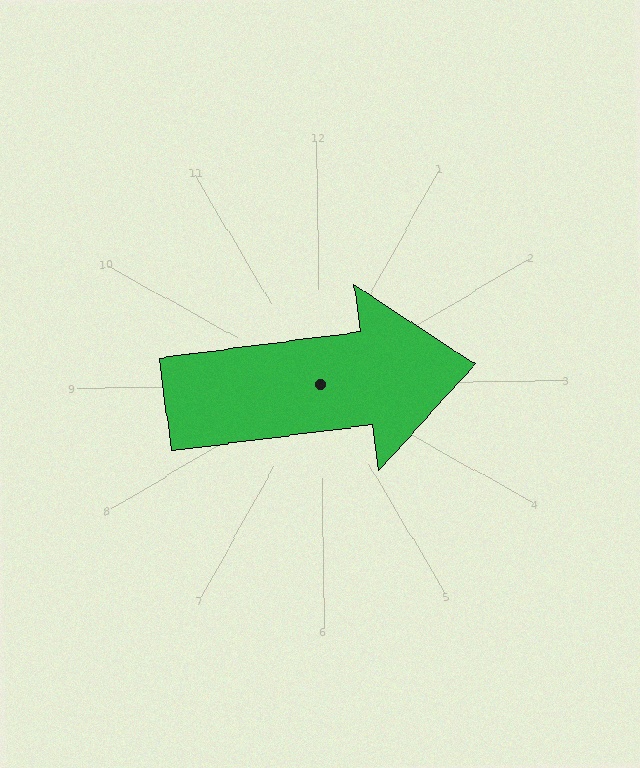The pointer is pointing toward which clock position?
Roughly 3 o'clock.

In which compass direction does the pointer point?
East.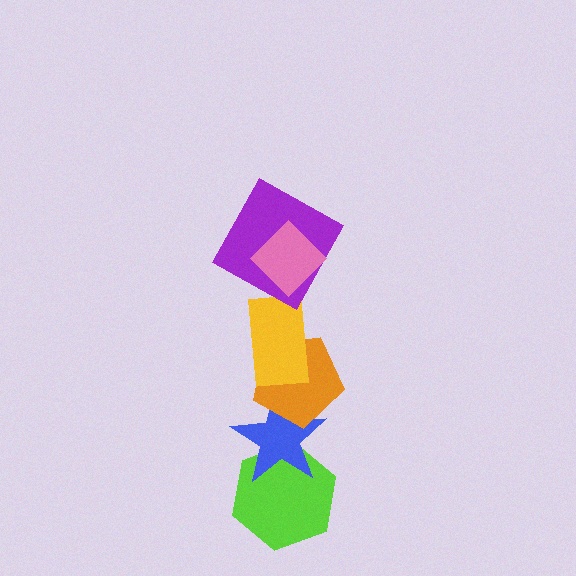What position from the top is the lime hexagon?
The lime hexagon is 6th from the top.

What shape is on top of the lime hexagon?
The blue star is on top of the lime hexagon.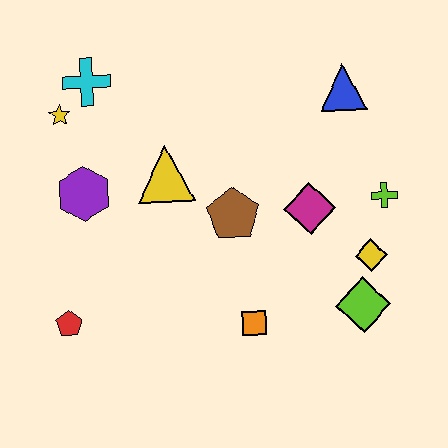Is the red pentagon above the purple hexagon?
No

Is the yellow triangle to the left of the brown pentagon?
Yes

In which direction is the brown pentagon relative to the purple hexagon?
The brown pentagon is to the right of the purple hexagon.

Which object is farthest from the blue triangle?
The red pentagon is farthest from the blue triangle.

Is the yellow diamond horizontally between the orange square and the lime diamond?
No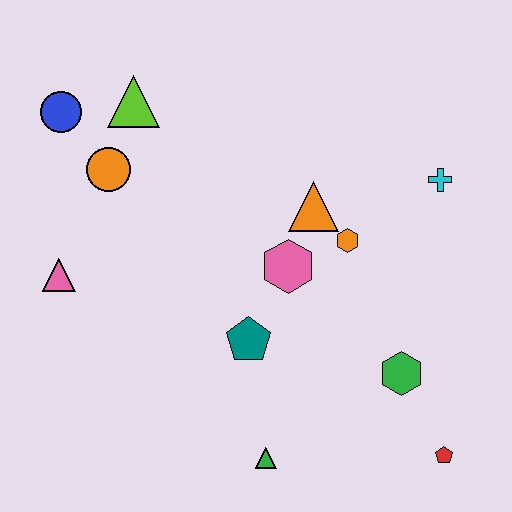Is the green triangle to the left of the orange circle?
No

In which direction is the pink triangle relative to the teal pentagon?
The pink triangle is to the left of the teal pentagon.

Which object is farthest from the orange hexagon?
The blue circle is farthest from the orange hexagon.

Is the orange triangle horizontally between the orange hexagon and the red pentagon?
No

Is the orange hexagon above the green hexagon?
Yes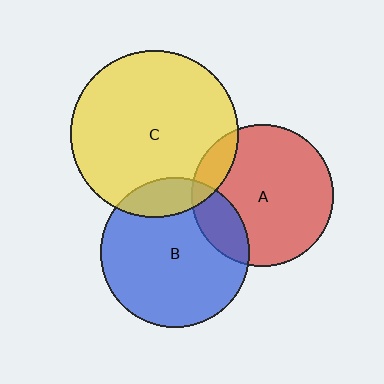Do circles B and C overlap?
Yes.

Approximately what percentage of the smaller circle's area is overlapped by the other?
Approximately 15%.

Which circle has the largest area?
Circle C (yellow).